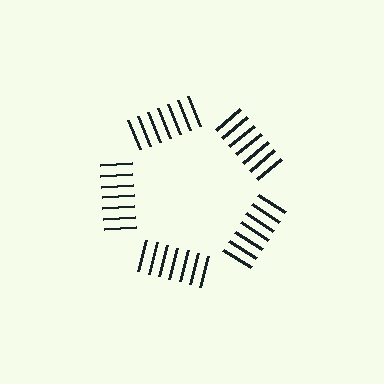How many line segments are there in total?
35 — 7 along each of the 5 edges.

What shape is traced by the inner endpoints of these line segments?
An illusory pentagon — the line segments terminate on its edges but no continuous stroke is drawn.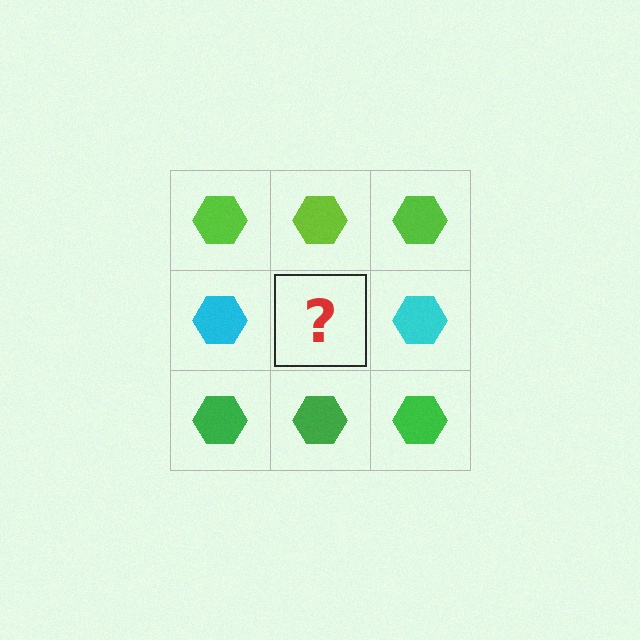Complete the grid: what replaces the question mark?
The question mark should be replaced with a cyan hexagon.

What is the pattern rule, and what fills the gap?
The rule is that each row has a consistent color. The gap should be filled with a cyan hexagon.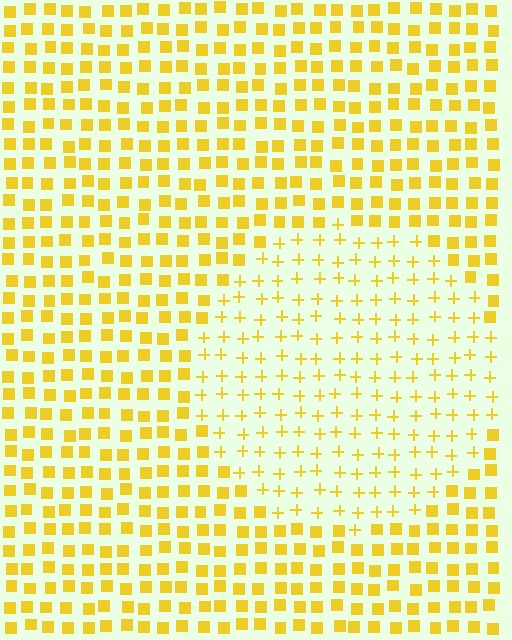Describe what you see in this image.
The image is filled with small yellow elements arranged in a uniform grid. A circle-shaped region contains plus signs, while the surrounding area contains squares. The boundary is defined purely by the change in element shape.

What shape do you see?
I see a circle.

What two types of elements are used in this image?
The image uses plus signs inside the circle region and squares outside it.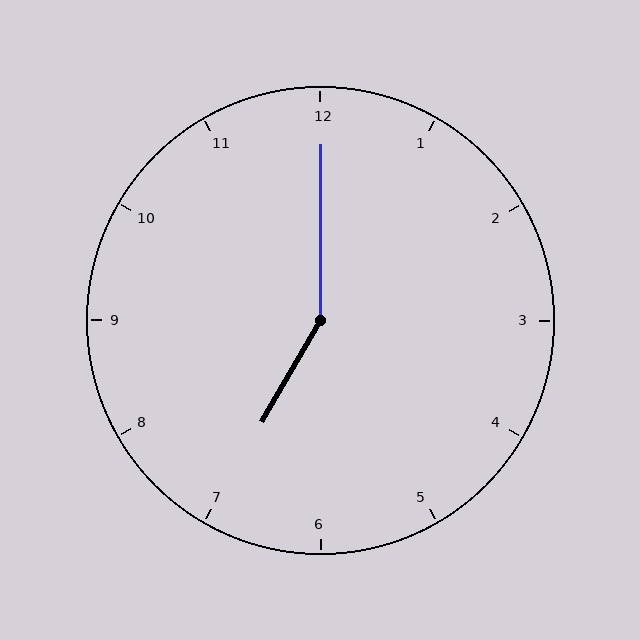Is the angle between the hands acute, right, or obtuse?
It is obtuse.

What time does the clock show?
7:00.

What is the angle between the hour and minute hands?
Approximately 150 degrees.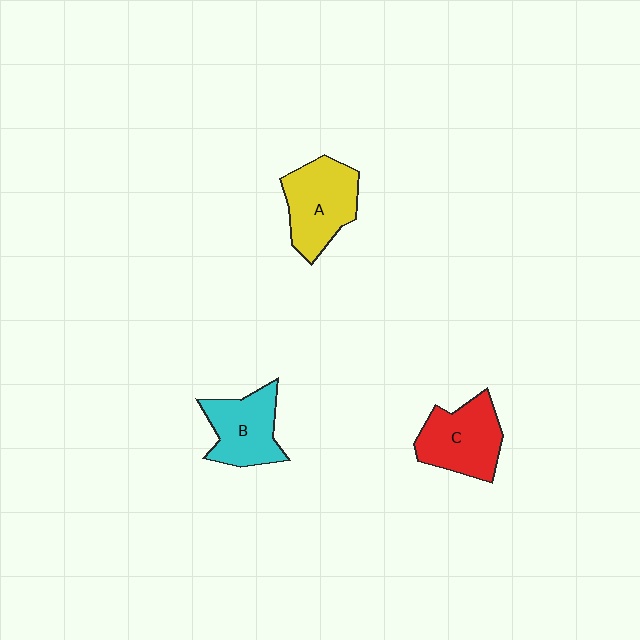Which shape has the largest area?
Shape A (yellow).